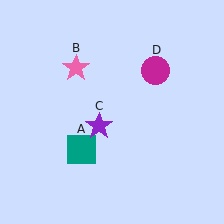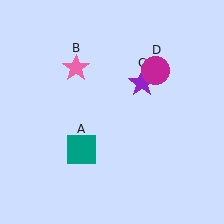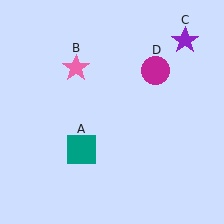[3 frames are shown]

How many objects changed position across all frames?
1 object changed position: purple star (object C).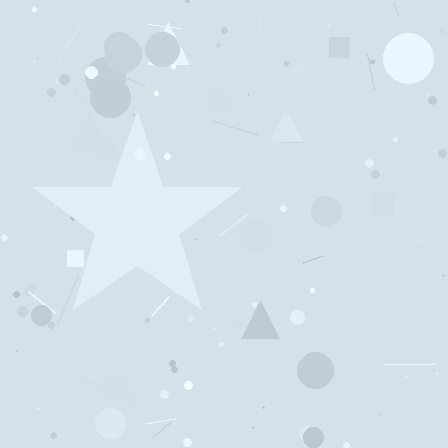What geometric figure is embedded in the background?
A star is embedded in the background.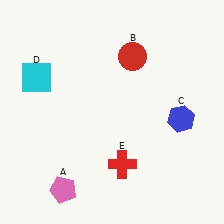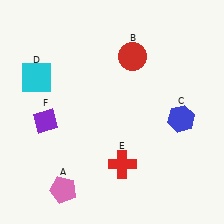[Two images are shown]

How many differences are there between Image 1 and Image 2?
There is 1 difference between the two images.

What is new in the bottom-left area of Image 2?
A purple diamond (F) was added in the bottom-left area of Image 2.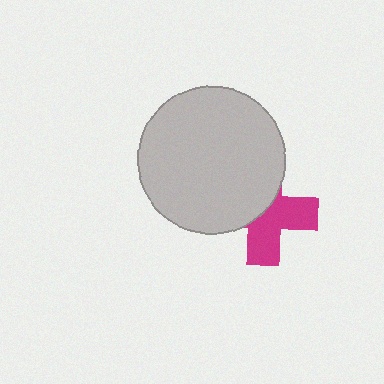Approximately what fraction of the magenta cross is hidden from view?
Roughly 49% of the magenta cross is hidden behind the light gray circle.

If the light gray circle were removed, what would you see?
You would see the complete magenta cross.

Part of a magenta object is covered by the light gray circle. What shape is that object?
It is a cross.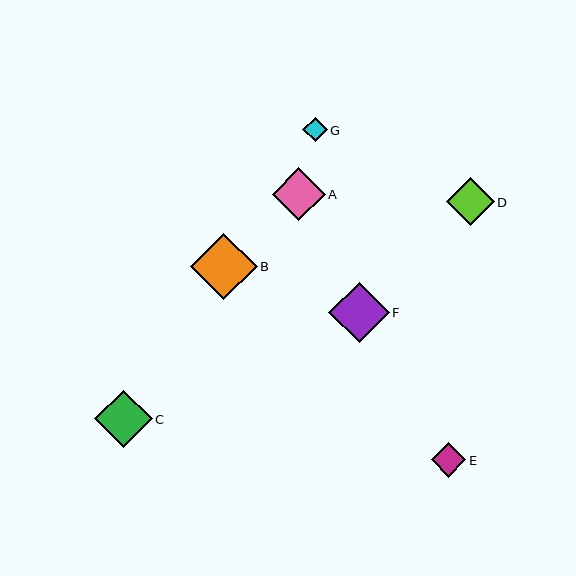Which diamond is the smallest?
Diamond G is the smallest with a size of approximately 24 pixels.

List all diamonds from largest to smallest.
From largest to smallest: B, F, C, A, D, E, G.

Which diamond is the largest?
Diamond B is the largest with a size of approximately 66 pixels.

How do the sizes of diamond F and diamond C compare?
Diamond F and diamond C are approximately the same size.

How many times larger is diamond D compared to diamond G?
Diamond D is approximately 2.0 times the size of diamond G.